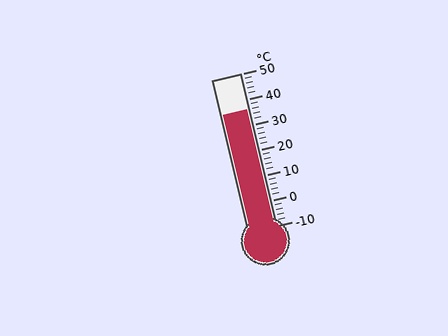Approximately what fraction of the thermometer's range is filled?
The thermometer is filled to approximately 75% of its range.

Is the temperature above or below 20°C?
The temperature is above 20°C.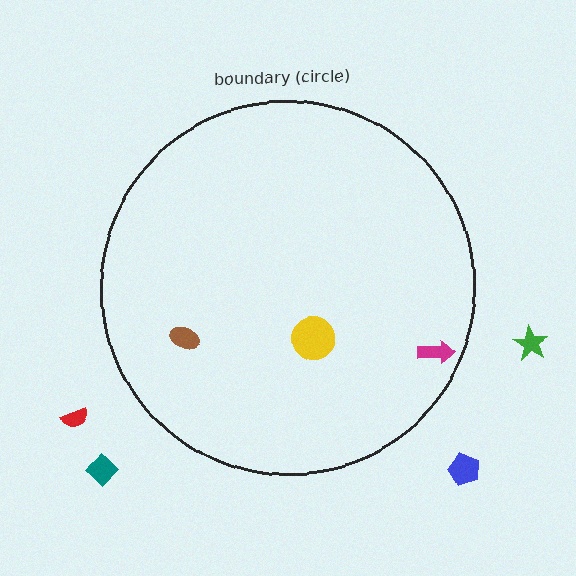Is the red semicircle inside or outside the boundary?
Outside.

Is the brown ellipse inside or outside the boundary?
Inside.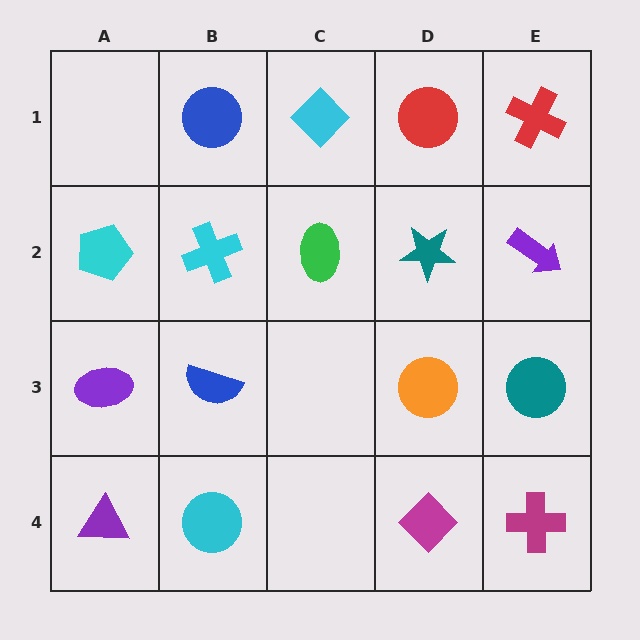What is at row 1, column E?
A red cross.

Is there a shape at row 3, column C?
No, that cell is empty.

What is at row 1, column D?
A red circle.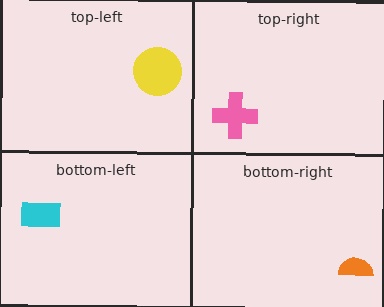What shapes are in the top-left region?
The yellow circle.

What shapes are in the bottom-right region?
The orange semicircle.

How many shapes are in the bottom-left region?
1.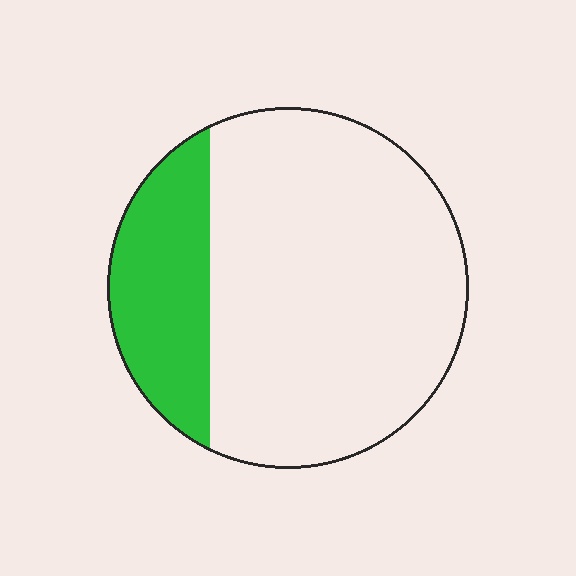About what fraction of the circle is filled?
About one quarter (1/4).